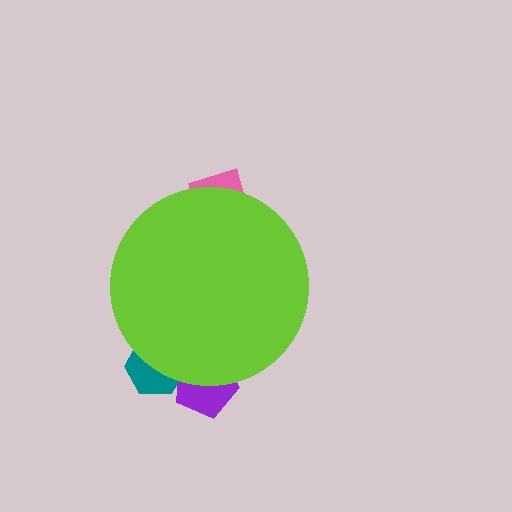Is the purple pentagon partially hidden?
Yes, the purple pentagon is partially hidden behind the lime circle.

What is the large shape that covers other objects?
A lime circle.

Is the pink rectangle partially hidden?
Yes, the pink rectangle is partially hidden behind the lime circle.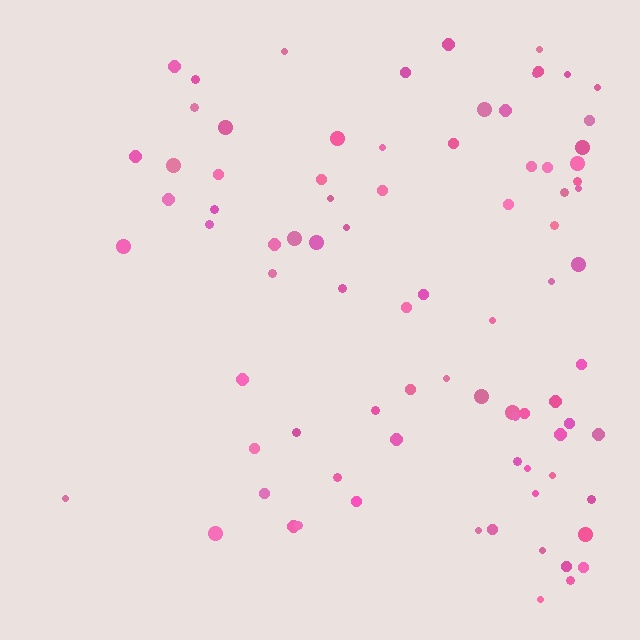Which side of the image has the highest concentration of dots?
The right.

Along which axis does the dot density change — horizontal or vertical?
Horizontal.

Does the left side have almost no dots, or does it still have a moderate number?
Still a moderate number, just noticeably fewer than the right.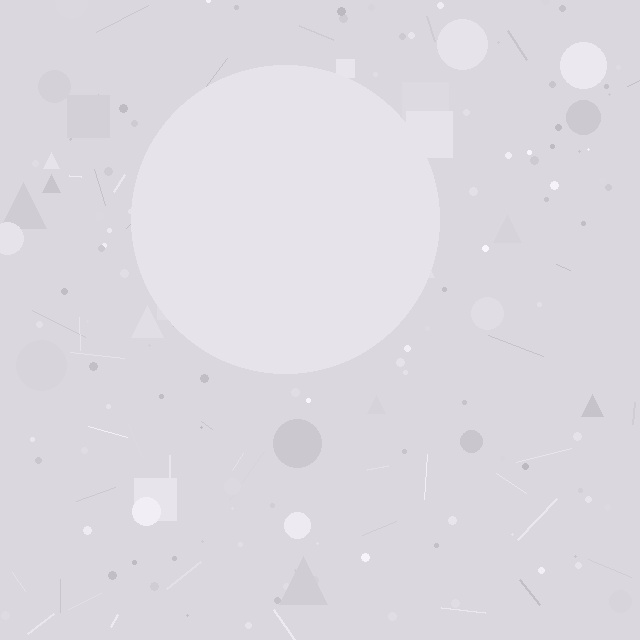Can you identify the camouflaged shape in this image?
The camouflaged shape is a circle.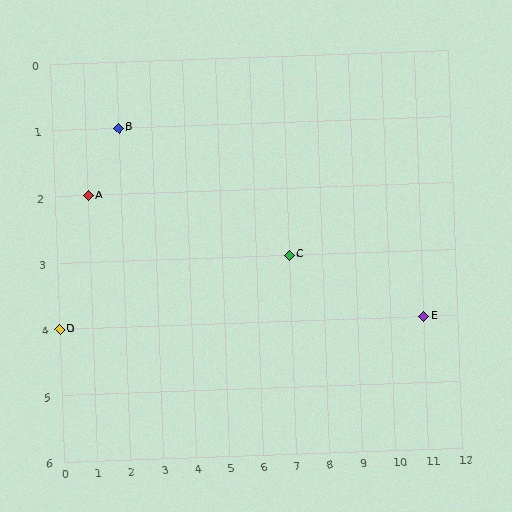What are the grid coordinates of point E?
Point E is at grid coordinates (11, 4).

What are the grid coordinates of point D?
Point D is at grid coordinates (0, 4).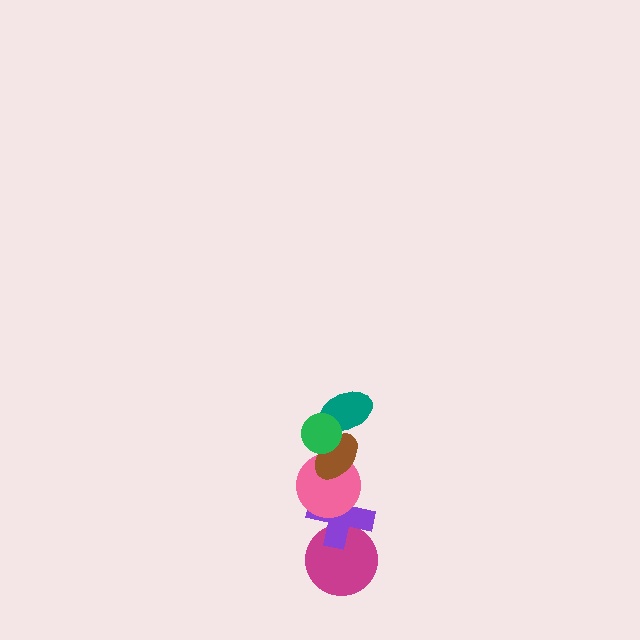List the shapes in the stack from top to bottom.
From top to bottom: the green circle, the teal ellipse, the brown ellipse, the pink circle, the purple cross, the magenta circle.